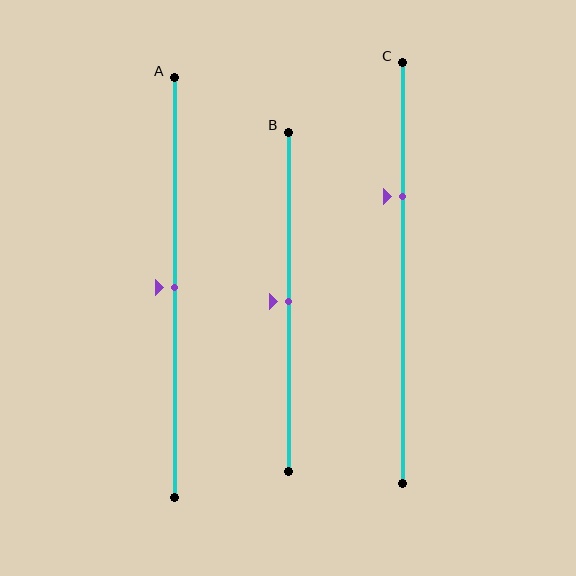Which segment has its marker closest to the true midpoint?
Segment A has its marker closest to the true midpoint.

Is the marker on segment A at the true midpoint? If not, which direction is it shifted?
Yes, the marker on segment A is at the true midpoint.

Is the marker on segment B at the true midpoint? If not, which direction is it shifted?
Yes, the marker on segment B is at the true midpoint.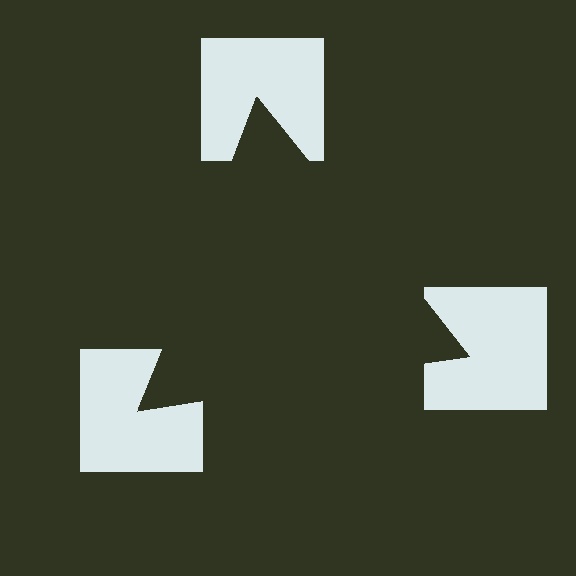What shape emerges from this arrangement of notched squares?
An illusory triangle — its edges are inferred from the aligned wedge cuts in the notched squares, not physically drawn.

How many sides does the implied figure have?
3 sides.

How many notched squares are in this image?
There are 3 — one at each vertex of the illusory triangle.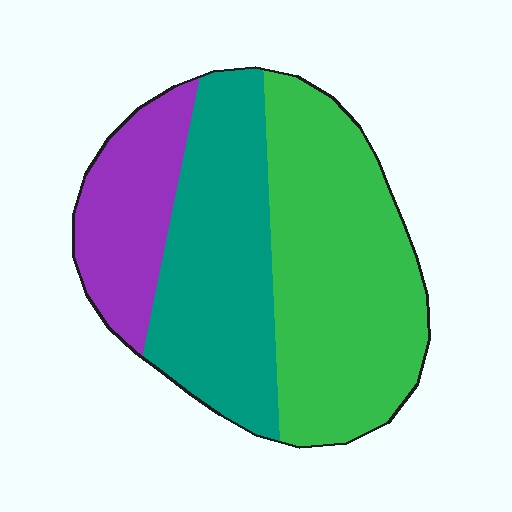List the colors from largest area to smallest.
From largest to smallest: green, teal, purple.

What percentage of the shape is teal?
Teal covers 35% of the shape.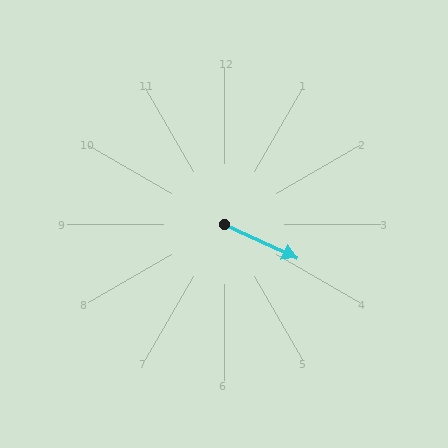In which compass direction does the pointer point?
Southeast.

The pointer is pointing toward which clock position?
Roughly 4 o'clock.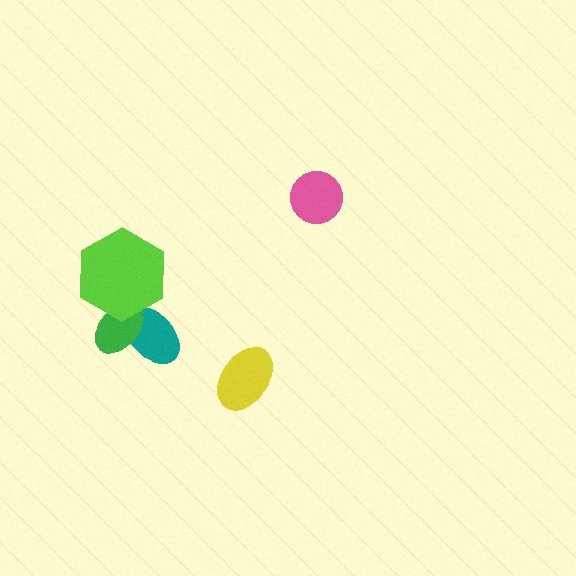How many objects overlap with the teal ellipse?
2 objects overlap with the teal ellipse.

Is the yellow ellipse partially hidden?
No, no other shape covers it.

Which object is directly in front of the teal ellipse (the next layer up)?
The green ellipse is directly in front of the teal ellipse.